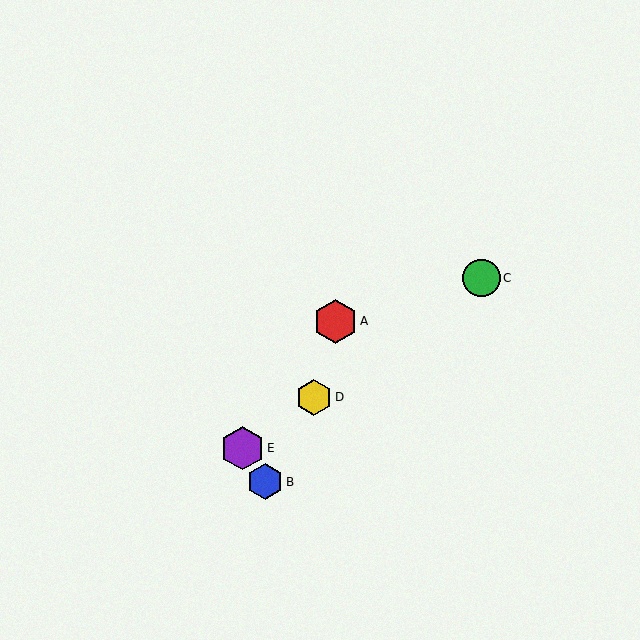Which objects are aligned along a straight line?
Objects C, D, E are aligned along a straight line.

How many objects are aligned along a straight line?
3 objects (C, D, E) are aligned along a straight line.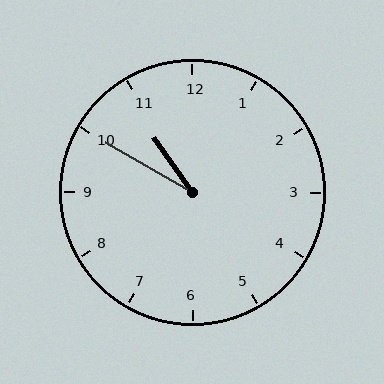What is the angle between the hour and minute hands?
Approximately 25 degrees.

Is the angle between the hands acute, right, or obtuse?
It is acute.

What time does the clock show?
10:50.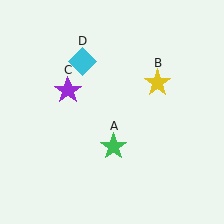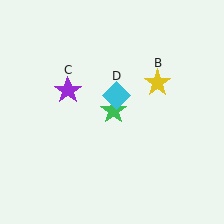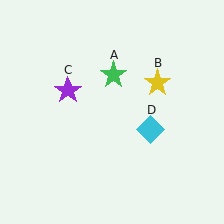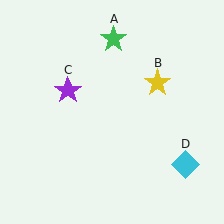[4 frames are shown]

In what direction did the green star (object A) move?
The green star (object A) moved up.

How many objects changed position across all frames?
2 objects changed position: green star (object A), cyan diamond (object D).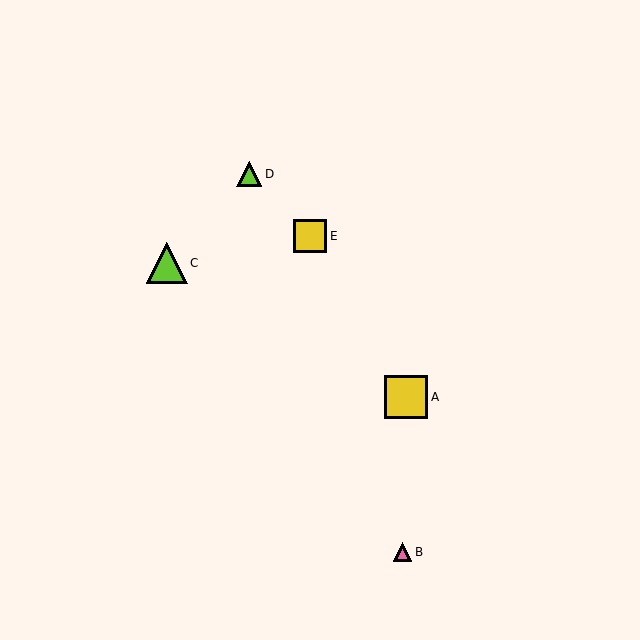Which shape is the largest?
The yellow square (labeled A) is the largest.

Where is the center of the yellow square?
The center of the yellow square is at (406, 397).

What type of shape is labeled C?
Shape C is a lime triangle.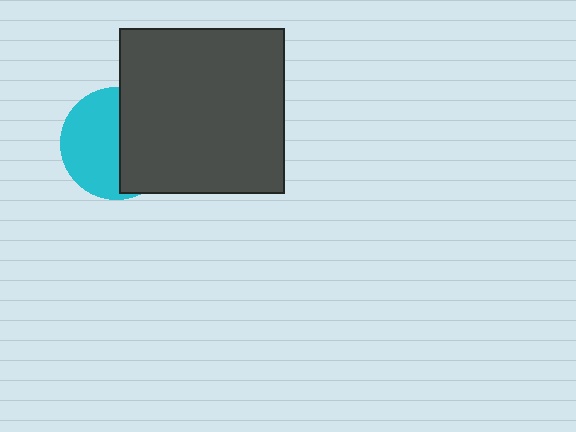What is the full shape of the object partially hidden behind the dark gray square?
The partially hidden object is a cyan circle.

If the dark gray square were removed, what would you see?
You would see the complete cyan circle.